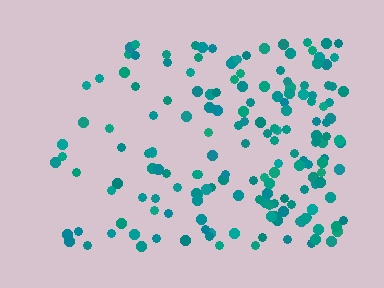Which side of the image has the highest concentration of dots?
The right.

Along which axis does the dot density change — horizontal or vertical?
Horizontal.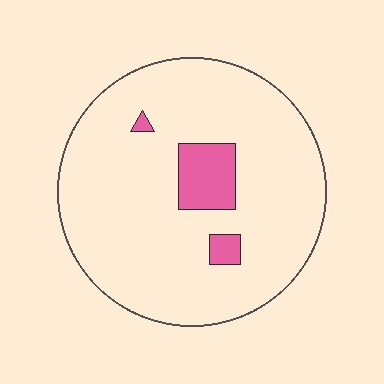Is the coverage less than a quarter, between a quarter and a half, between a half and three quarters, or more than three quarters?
Less than a quarter.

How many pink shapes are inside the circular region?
3.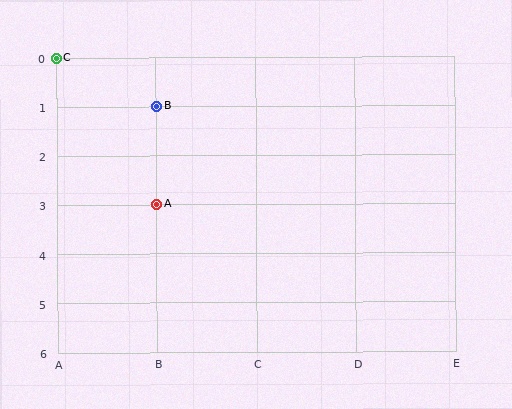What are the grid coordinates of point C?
Point C is at grid coordinates (A, 0).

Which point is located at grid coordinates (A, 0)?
Point C is at (A, 0).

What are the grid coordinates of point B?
Point B is at grid coordinates (B, 1).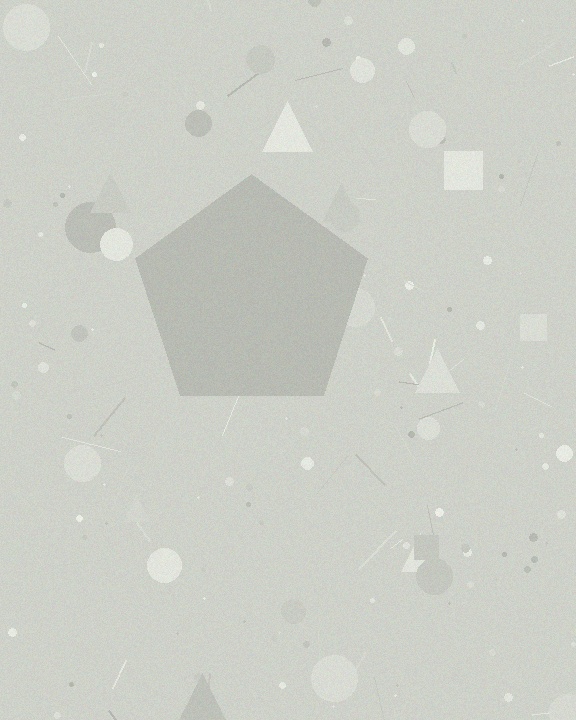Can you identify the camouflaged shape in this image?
The camouflaged shape is a pentagon.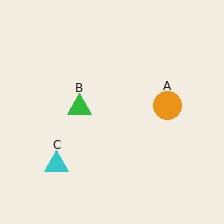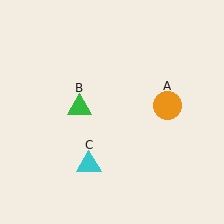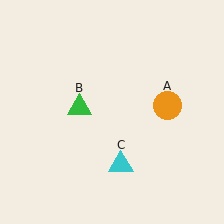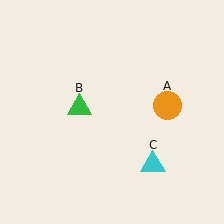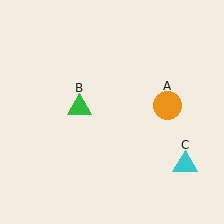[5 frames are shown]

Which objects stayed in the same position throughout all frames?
Orange circle (object A) and green triangle (object B) remained stationary.